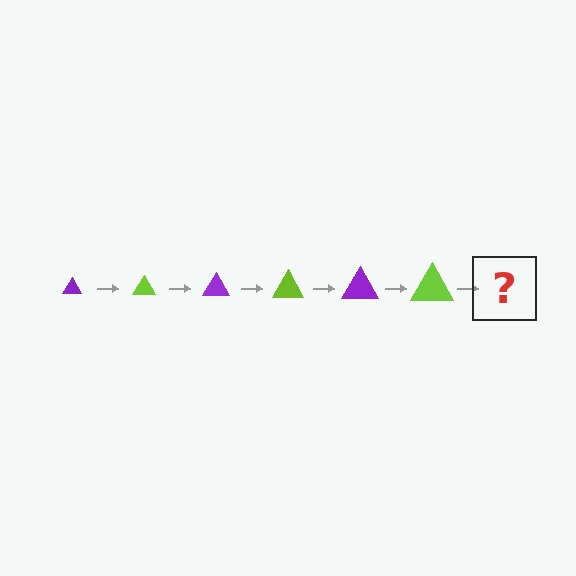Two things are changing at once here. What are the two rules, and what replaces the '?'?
The two rules are that the triangle grows larger each step and the color cycles through purple and lime. The '?' should be a purple triangle, larger than the previous one.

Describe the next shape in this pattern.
It should be a purple triangle, larger than the previous one.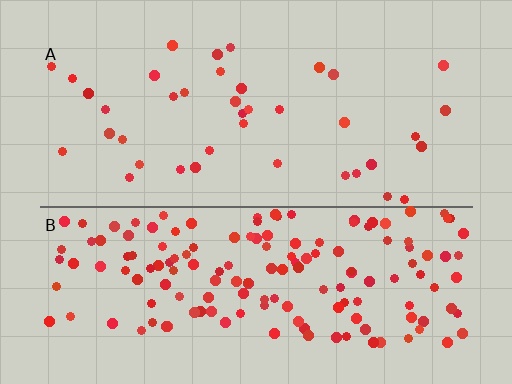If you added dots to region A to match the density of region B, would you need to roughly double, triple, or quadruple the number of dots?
Approximately quadruple.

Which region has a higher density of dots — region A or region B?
B (the bottom).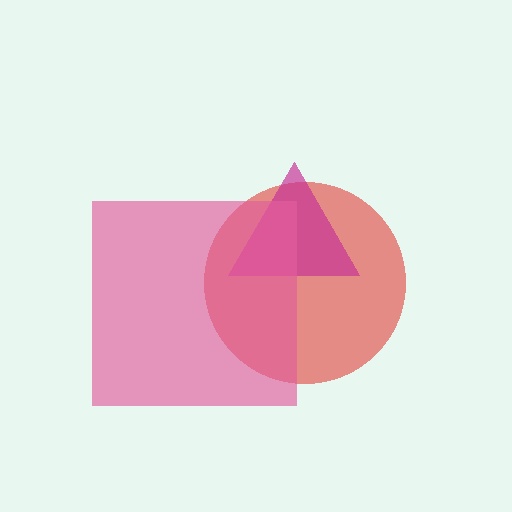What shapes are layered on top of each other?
The layered shapes are: a red circle, a magenta triangle, a pink square.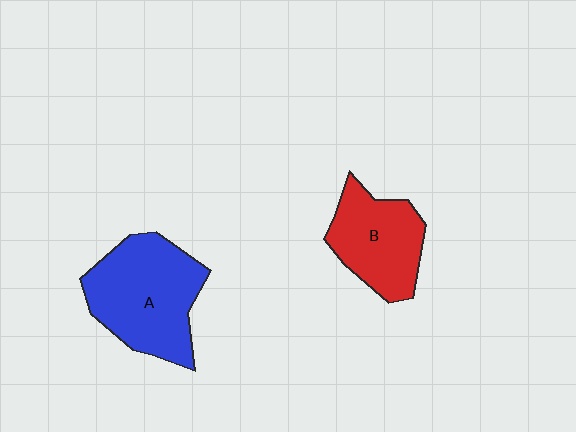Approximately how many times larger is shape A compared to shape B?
Approximately 1.4 times.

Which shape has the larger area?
Shape A (blue).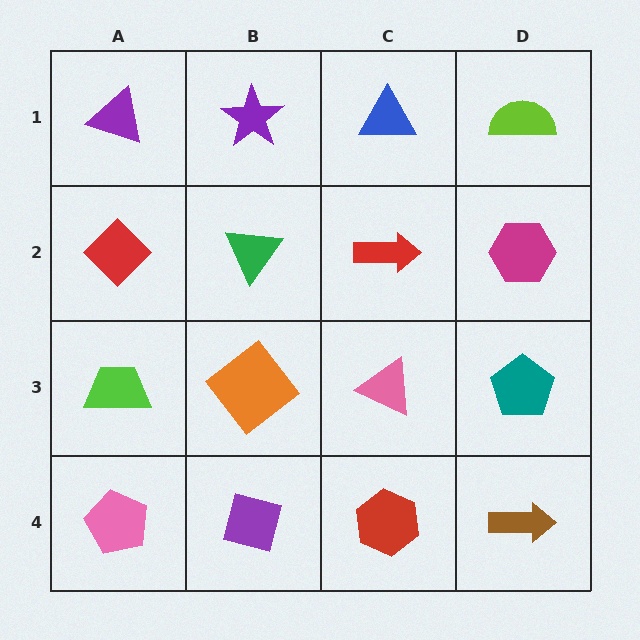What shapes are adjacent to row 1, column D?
A magenta hexagon (row 2, column D), a blue triangle (row 1, column C).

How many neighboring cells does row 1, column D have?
2.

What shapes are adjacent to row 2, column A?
A purple triangle (row 1, column A), a lime trapezoid (row 3, column A), a green triangle (row 2, column B).